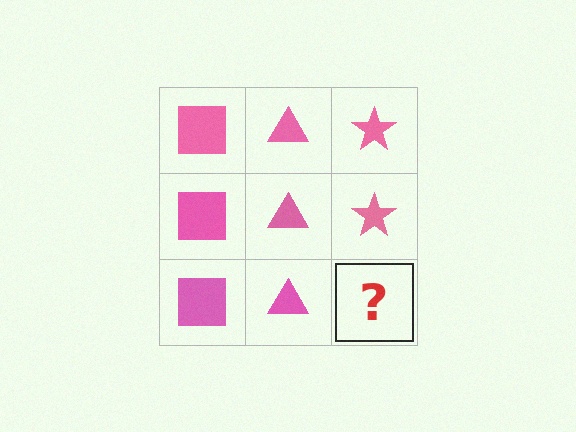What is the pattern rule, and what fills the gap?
The rule is that each column has a consistent shape. The gap should be filled with a pink star.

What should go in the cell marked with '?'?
The missing cell should contain a pink star.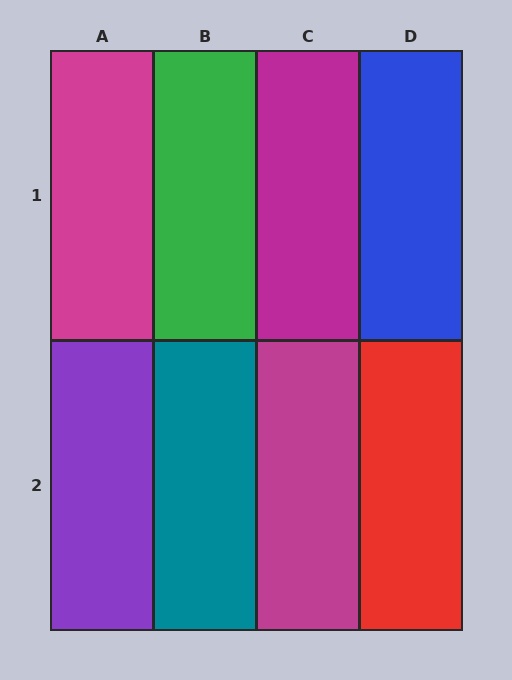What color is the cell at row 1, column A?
Magenta.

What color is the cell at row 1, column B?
Green.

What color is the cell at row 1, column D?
Blue.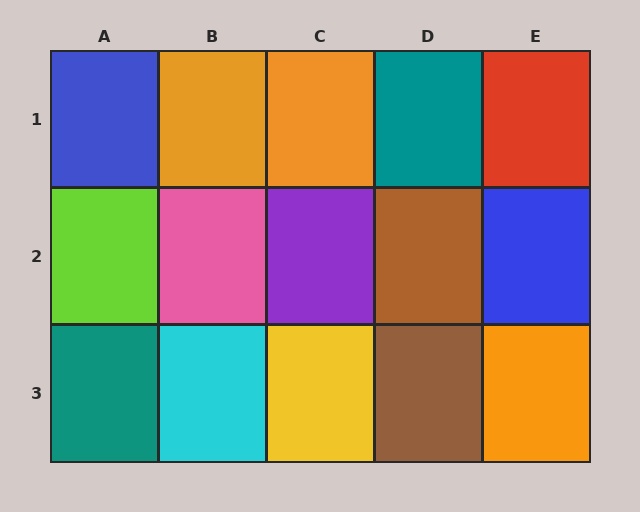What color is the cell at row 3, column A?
Teal.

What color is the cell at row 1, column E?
Red.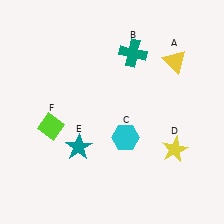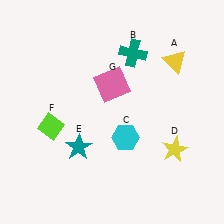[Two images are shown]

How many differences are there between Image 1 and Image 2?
There is 1 difference between the two images.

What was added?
A pink square (G) was added in Image 2.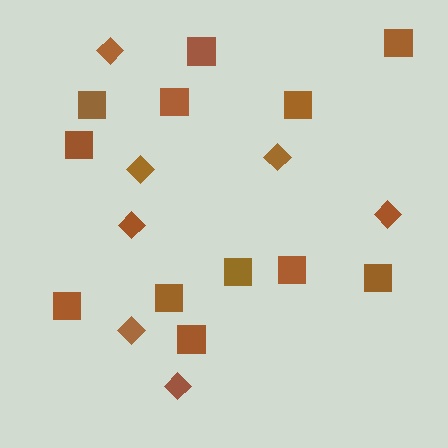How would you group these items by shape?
There are 2 groups: one group of diamonds (7) and one group of squares (12).